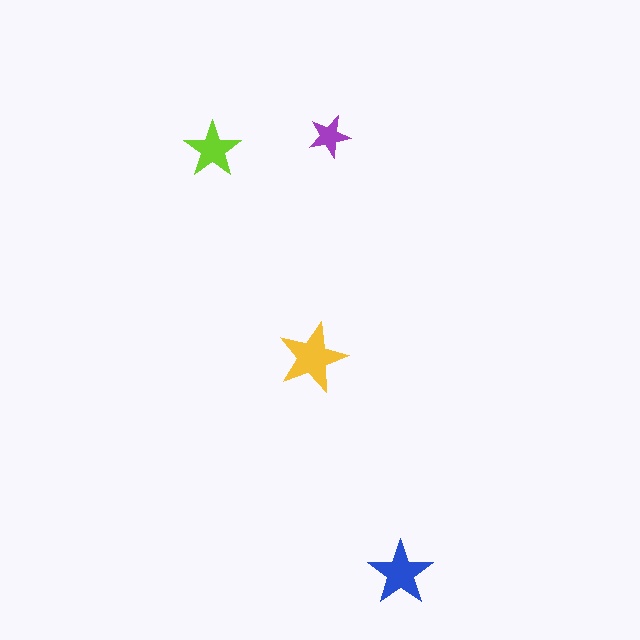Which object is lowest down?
The blue star is bottommost.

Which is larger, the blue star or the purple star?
The blue one.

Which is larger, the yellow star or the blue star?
The yellow one.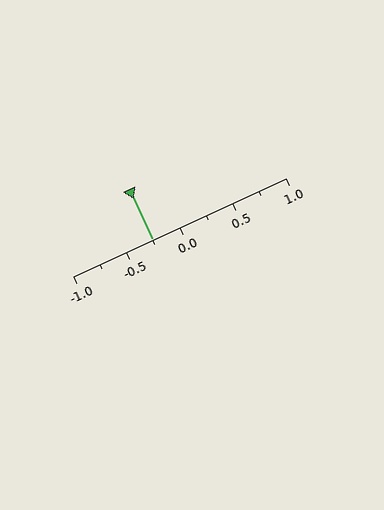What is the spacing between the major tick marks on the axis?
The major ticks are spaced 0.5 apart.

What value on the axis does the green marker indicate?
The marker indicates approximately -0.25.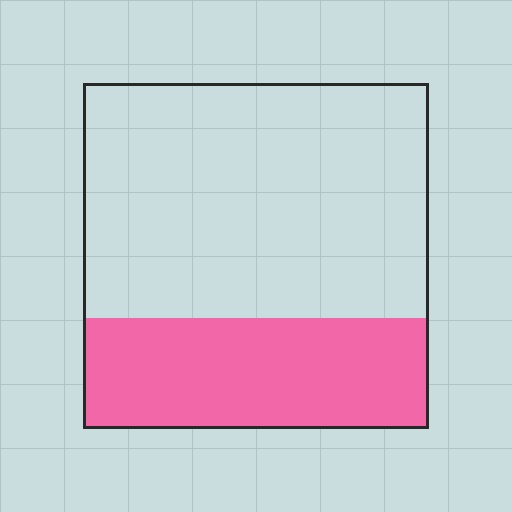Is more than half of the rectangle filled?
No.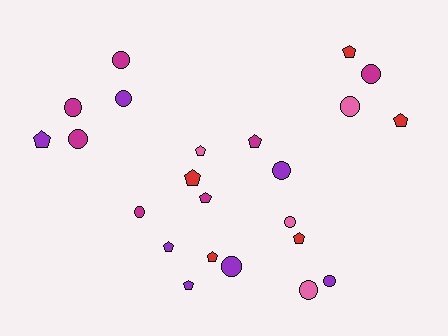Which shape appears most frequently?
Circle, with 12 objects.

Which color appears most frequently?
Purple, with 7 objects.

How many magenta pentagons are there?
There are 2 magenta pentagons.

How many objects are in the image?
There are 23 objects.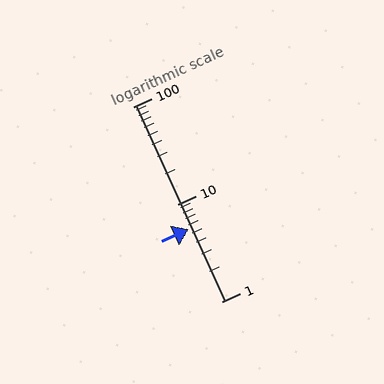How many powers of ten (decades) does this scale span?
The scale spans 2 decades, from 1 to 100.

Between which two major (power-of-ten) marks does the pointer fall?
The pointer is between 1 and 10.